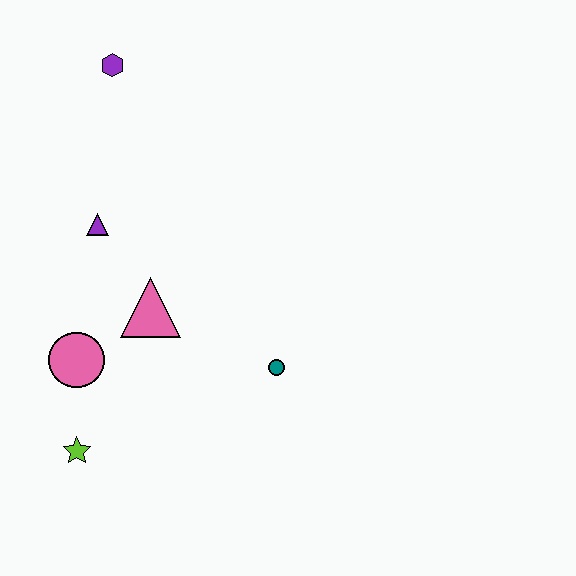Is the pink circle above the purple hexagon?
No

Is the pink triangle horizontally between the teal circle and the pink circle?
Yes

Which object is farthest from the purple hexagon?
The lime star is farthest from the purple hexagon.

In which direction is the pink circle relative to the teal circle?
The pink circle is to the left of the teal circle.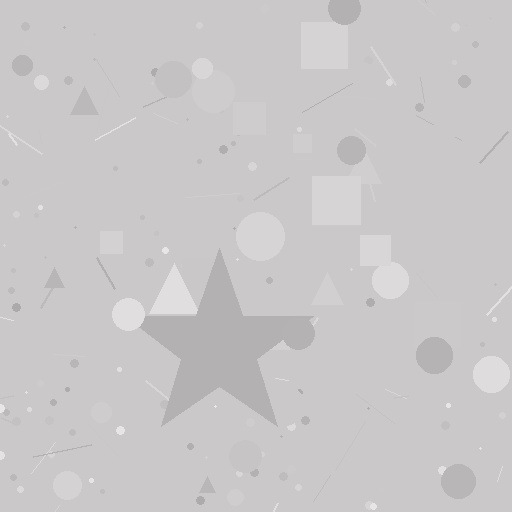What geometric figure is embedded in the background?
A star is embedded in the background.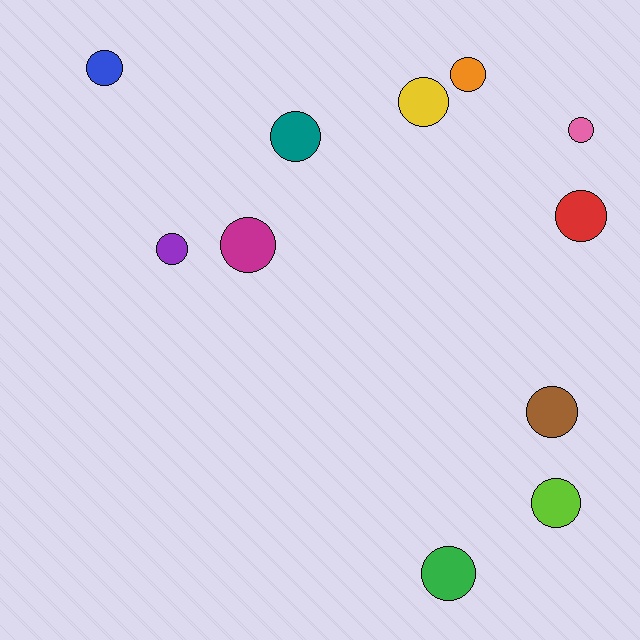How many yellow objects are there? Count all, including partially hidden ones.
There is 1 yellow object.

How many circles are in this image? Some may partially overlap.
There are 11 circles.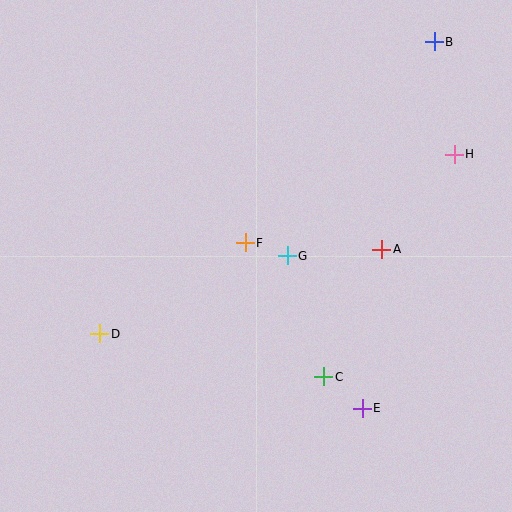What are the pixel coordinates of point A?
Point A is at (382, 249).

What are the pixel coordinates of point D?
Point D is at (100, 334).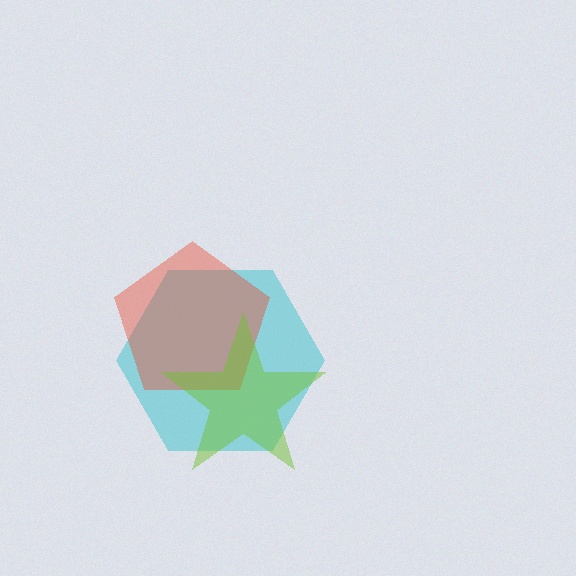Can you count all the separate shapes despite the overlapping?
Yes, there are 3 separate shapes.